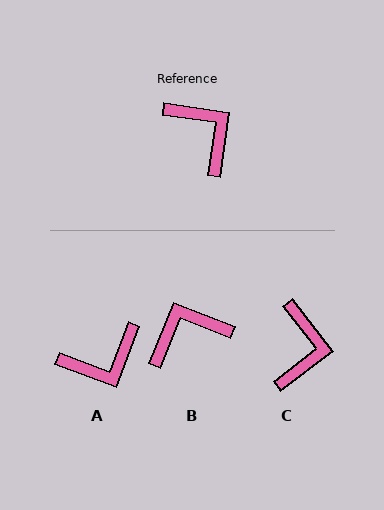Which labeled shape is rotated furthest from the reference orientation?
A, about 103 degrees away.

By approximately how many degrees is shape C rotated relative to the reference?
Approximately 44 degrees clockwise.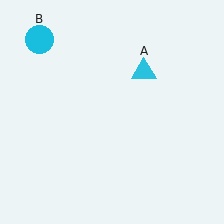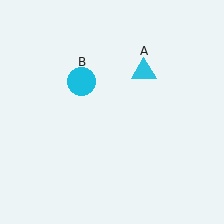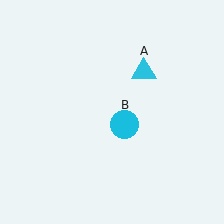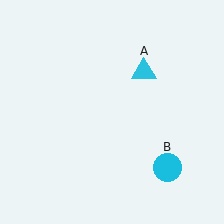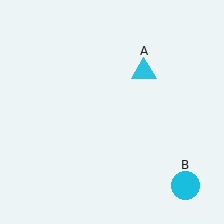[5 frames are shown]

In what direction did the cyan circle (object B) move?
The cyan circle (object B) moved down and to the right.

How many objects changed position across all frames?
1 object changed position: cyan circle (object B).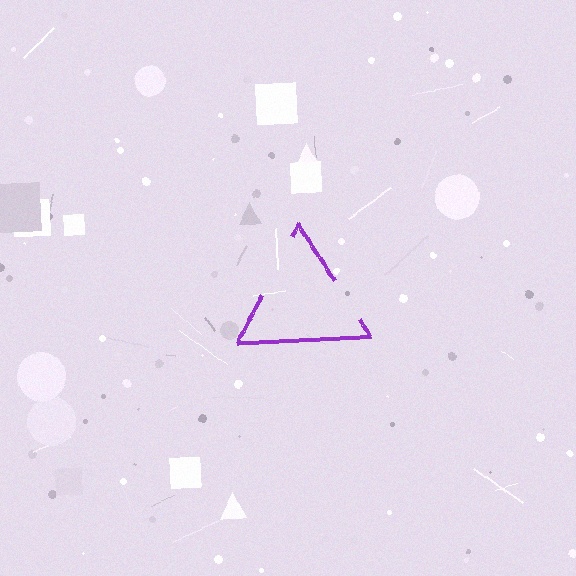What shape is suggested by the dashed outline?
The dashed outline suggests a triangle.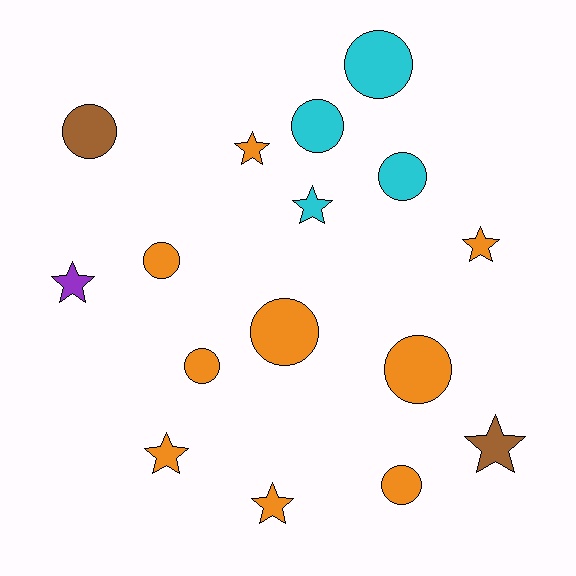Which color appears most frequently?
Orange, with 9 objects.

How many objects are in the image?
There are 16 objects.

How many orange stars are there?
There are 4 orange stars.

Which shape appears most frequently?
Circle, with 9 objects.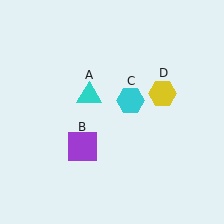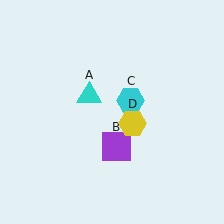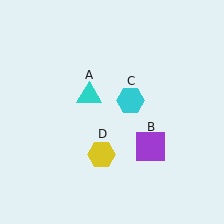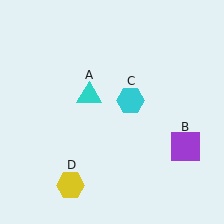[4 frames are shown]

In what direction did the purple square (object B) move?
The purple square (object B) moved right.